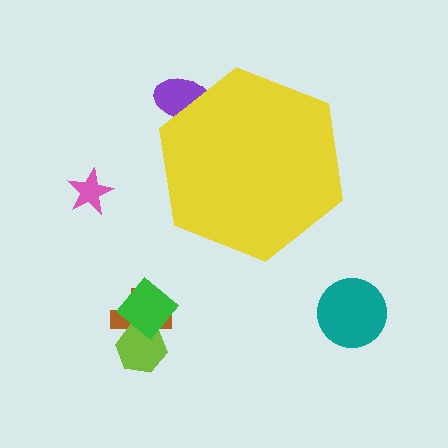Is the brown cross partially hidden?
No, the brown cross is fully visible.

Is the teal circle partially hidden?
No, the teal circle is fully visible.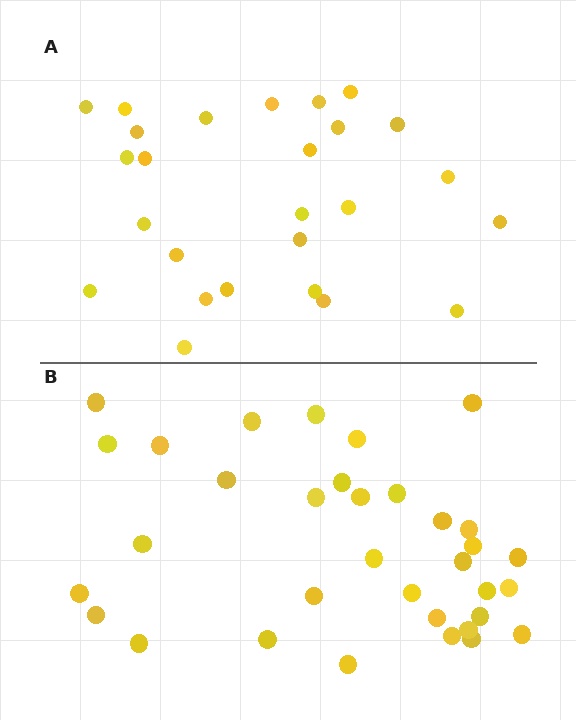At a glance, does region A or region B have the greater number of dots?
Region B (the bottom region) has more dots.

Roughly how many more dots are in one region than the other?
Region B has roughly 8 or so more dots than region A.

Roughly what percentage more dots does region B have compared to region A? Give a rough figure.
About 30% more.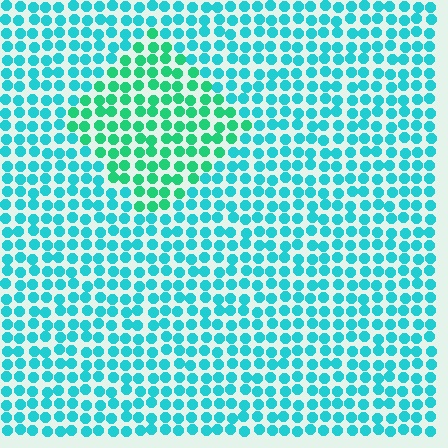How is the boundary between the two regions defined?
The boundary is defined purely by a slight shift in hue (about 31 degrees). Spacing, size, and orientation are identical on both sides.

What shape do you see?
I see a diamond.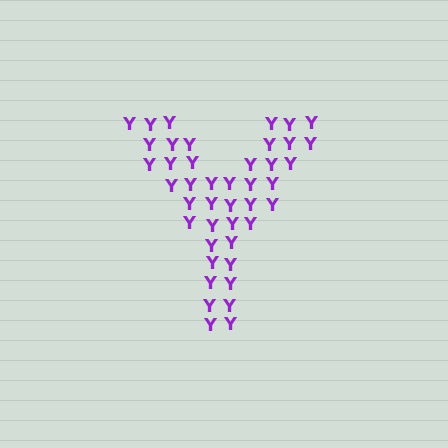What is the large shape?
The large shape is the letter Y.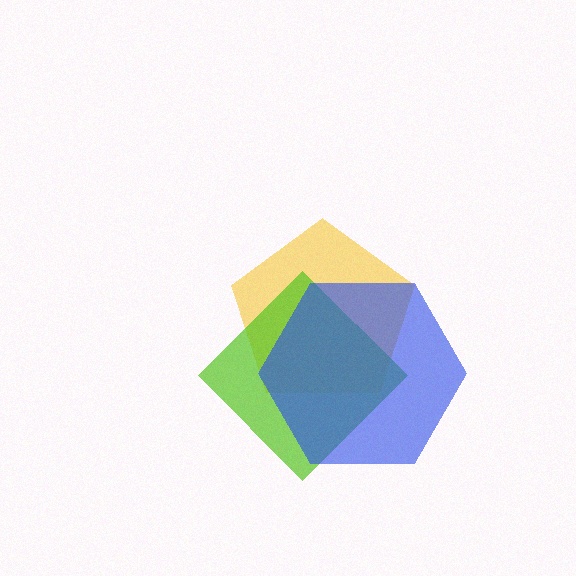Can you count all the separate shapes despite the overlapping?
Yes, there are 3 separate shapes.